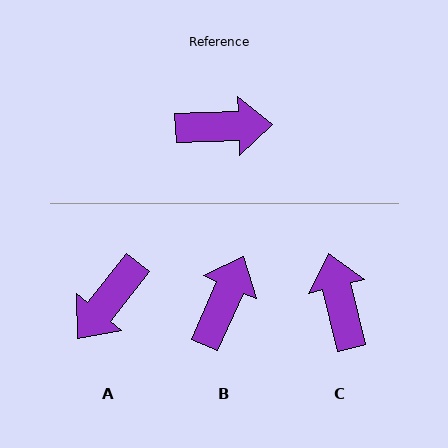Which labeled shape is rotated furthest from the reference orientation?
A, about 131 degrees away.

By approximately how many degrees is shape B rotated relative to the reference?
Approximately 64 degrees counter-clockwise.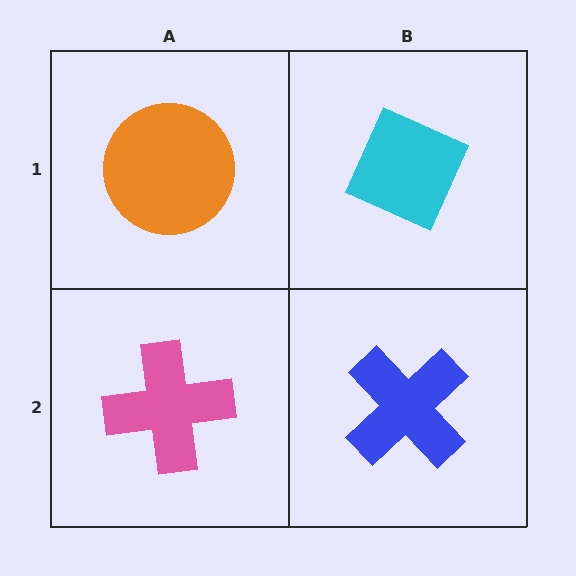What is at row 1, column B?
A cyan diamond.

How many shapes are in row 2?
2 shapes.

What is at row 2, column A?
A pink cross.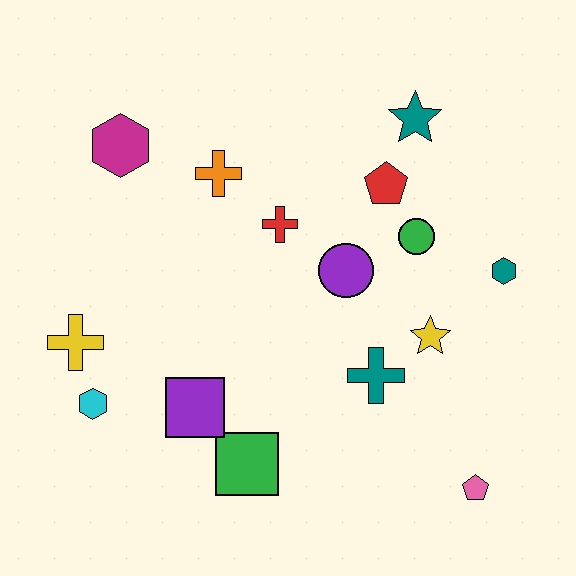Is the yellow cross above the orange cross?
No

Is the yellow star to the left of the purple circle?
No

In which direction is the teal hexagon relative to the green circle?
The teal hexagon is to the right of the green circle.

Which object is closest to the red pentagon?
The green circle is closest to the red pentagon.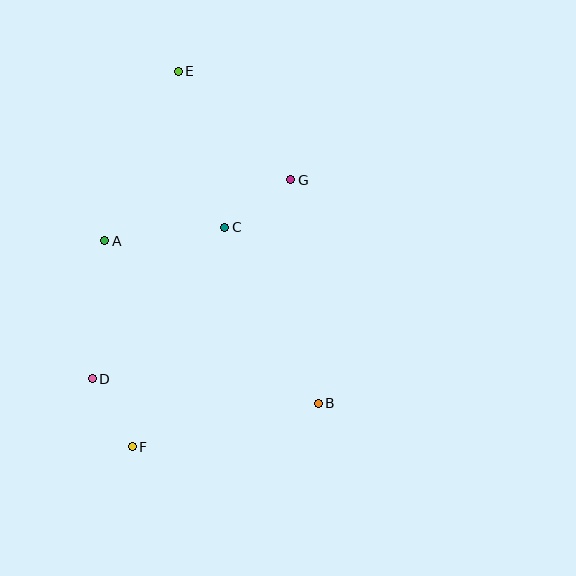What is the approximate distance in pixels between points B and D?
The distance between B and D is approximately 228 pixels.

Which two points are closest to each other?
Points D and F are closest to each other.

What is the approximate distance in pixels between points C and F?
The distance between C and F is approximately 239 pixels.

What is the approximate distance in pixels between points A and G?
The distance between A and G is approximately 196 pixels.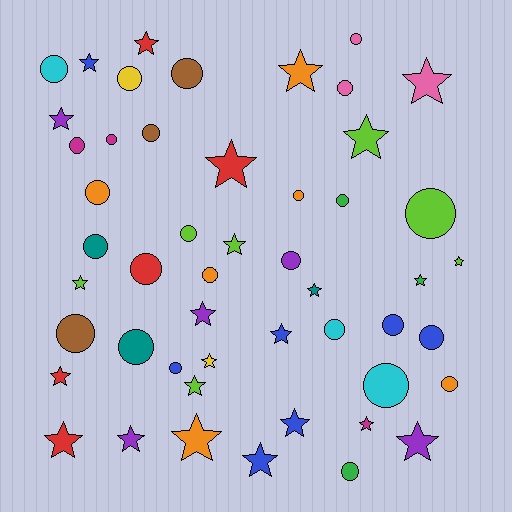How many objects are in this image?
There are 50 objects.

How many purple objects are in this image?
There are 5 purple objects.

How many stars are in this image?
There are 24 stars.